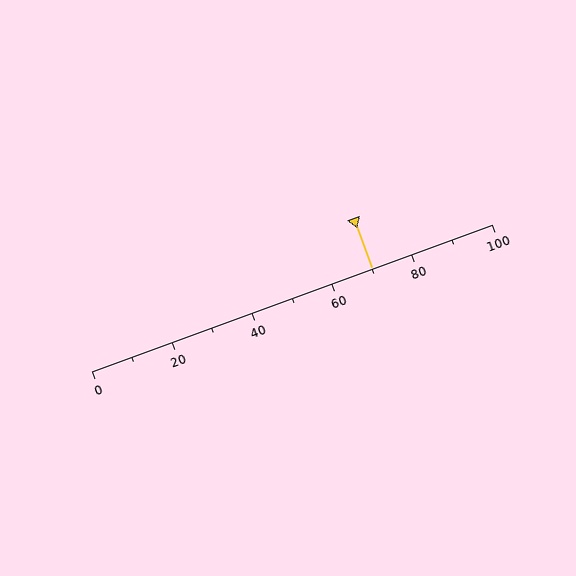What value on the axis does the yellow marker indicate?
The marker indicates approximately 70.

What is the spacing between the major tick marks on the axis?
The major ticks are spaced 20 apart.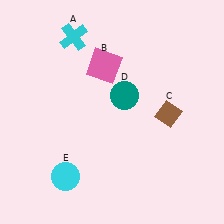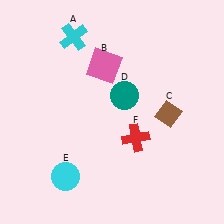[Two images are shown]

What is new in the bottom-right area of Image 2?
A red cross (F) was added in the bottom-right area of Image 2.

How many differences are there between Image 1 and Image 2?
There is 1 difference between the two images.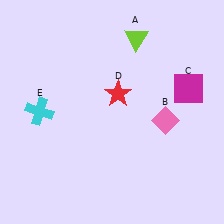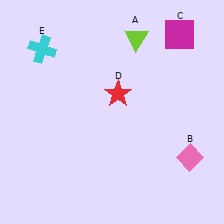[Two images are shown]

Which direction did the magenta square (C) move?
The magenta square (C) moved up.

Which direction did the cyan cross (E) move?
The cyan cross (E) moved up.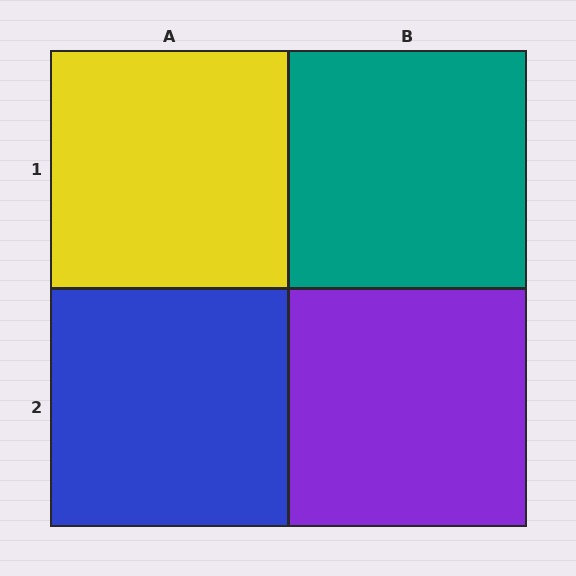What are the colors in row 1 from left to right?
Yellow, teal.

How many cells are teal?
1 cell is teal.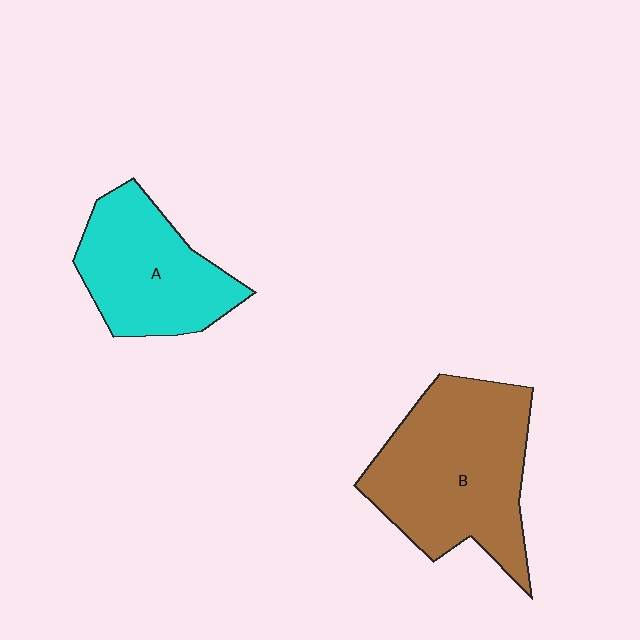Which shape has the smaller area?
Shape A (cyan).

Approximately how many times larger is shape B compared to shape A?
Approximately 1.4 times.